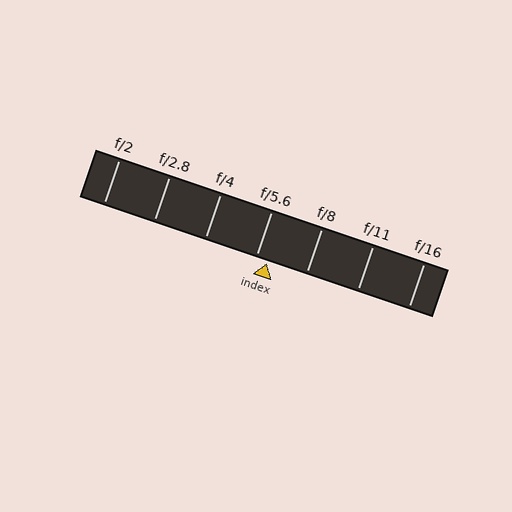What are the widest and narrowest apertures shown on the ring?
The widest aperture shown is f/2 and the narrowest is f/16.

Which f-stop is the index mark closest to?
The index mark is closest to f/5.6.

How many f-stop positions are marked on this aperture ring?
There are 7 f-stop positions marked.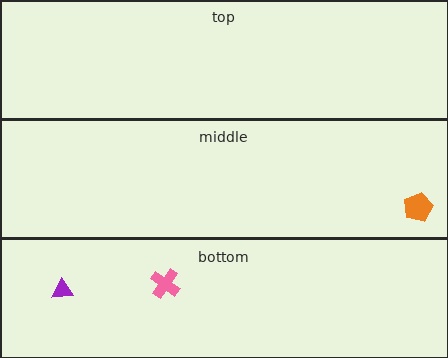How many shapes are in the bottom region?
2.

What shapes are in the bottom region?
The pink cross, the purple triangle.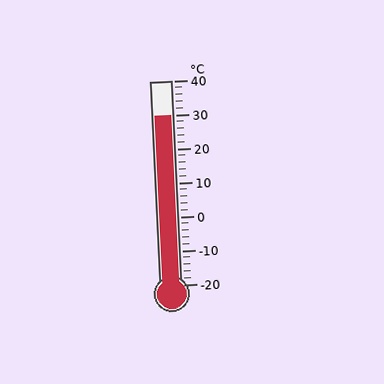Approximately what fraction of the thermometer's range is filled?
The thermometer is filled to approximately 85% of its range.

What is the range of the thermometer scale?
The thermometer scale ranges from -20°C to 40°C.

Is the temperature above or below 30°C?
The temperature is at 30°C.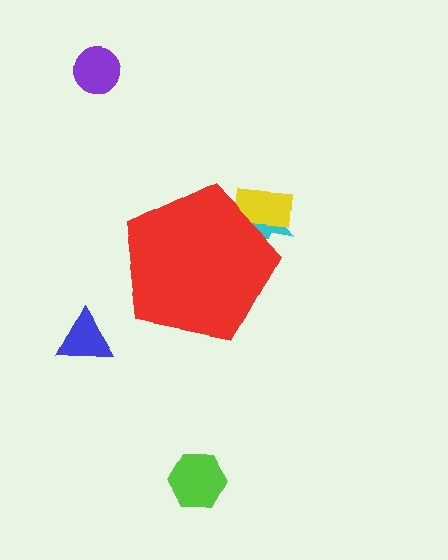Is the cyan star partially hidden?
Yes, the cyan star is partially hidden behind the red pentagon.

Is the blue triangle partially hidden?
No, the blue triangle is fully visible.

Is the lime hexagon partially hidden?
No, the lime hexagon is fully visible.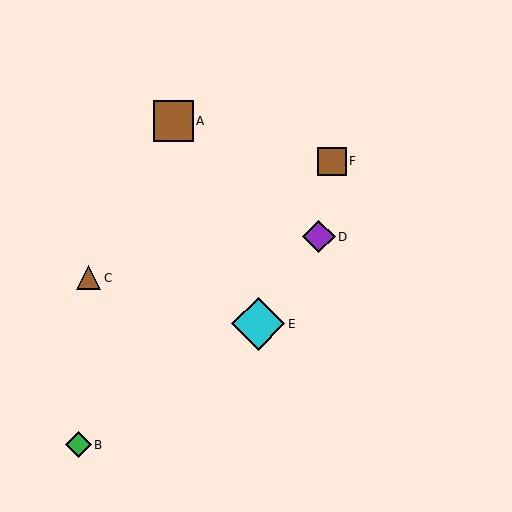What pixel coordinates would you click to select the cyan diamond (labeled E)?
Click at (258, 324) to select the cyan diamond E.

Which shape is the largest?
The cyan diamond (labeled E) is the largest.